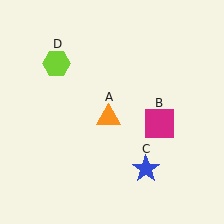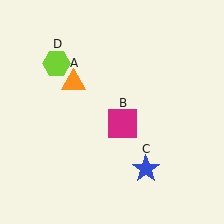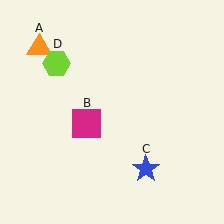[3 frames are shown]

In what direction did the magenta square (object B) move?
The magenta square (object B) moved left.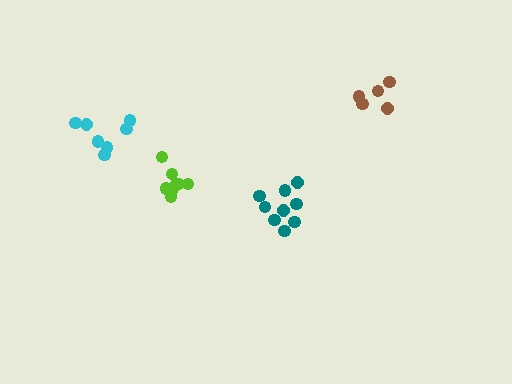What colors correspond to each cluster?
The clusters are colored: teal, lime, brown, cyan.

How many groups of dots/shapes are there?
There are 4 groups.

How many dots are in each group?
Group 1: 9 dots, Group 2: 8 dots, Group 3: 5 dots, Group 4: 7 dots (29 total).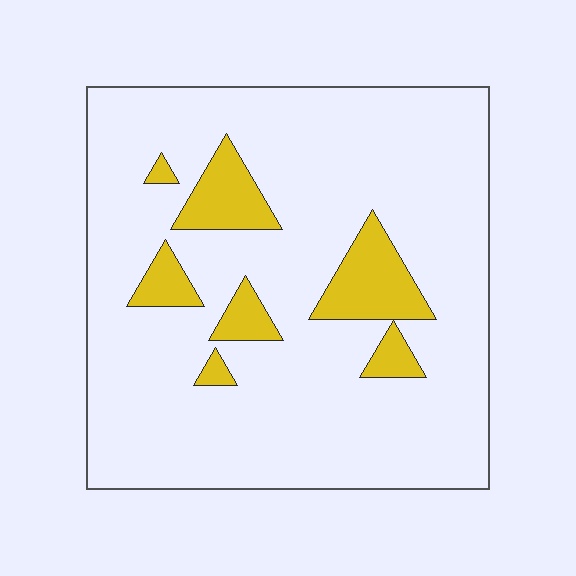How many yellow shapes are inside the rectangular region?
7.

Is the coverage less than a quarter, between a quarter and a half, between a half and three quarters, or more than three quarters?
Less than a quarter.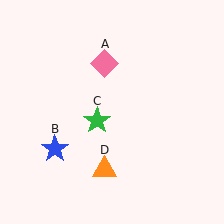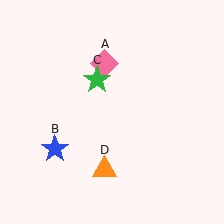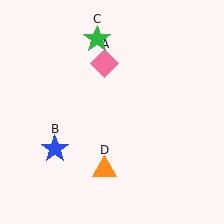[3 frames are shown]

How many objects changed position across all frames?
1 object changed position: green star (object C).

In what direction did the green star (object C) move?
The green star (object C) moved up.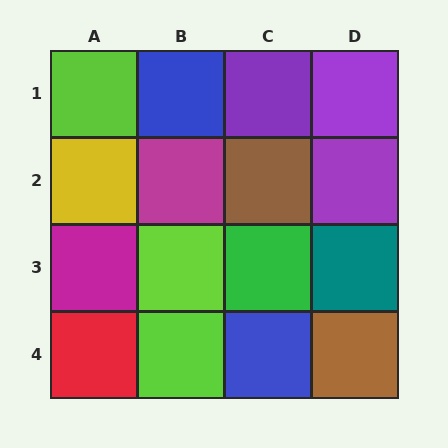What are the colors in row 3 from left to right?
Magenta, lime, green, teal.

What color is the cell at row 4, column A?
Red.